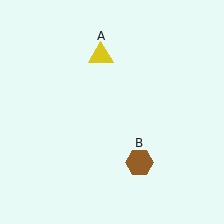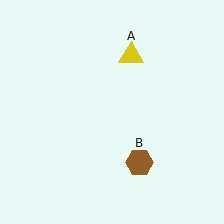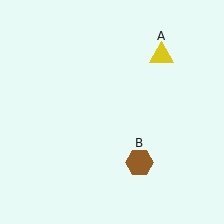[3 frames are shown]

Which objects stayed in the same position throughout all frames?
Brown hexagon (object B) remained stationary.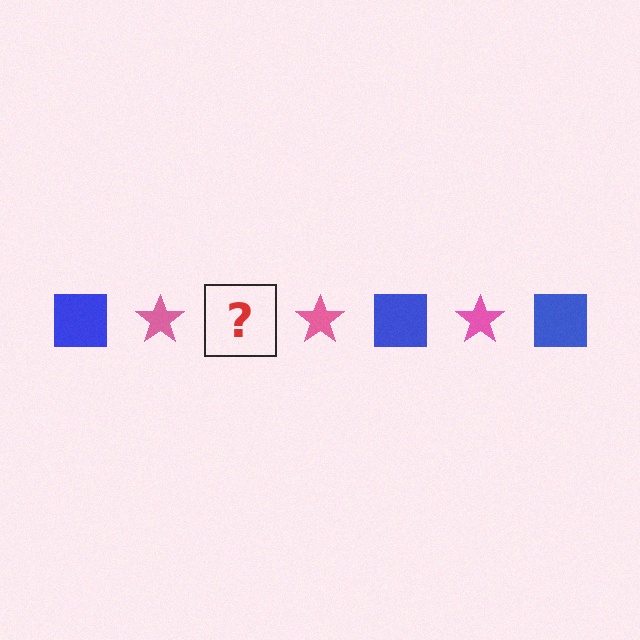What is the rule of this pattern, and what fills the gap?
The rule is that the pattern alternates between blue square and pink star. The gap should be filled with a blue square.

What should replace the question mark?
The question mark should be replaced with a blue square.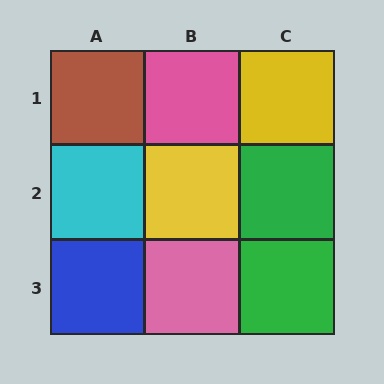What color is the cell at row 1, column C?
Yellow.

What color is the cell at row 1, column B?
Pink.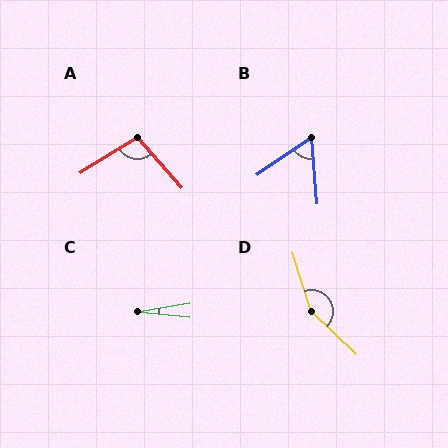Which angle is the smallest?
C, at approximately 16 degrees.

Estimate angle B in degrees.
Approximately 61 degrees.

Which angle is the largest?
D, at approximately 152 degrees.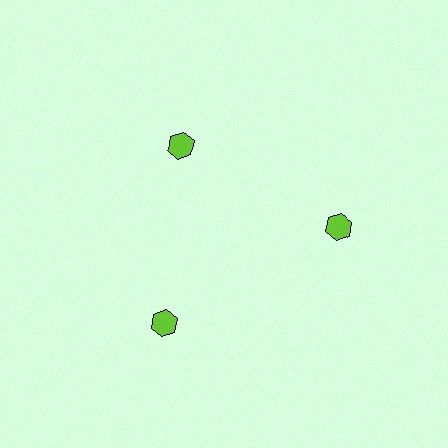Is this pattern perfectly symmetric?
No. The 3 lime hexagons are arranged in a ring, but one element near the 11 o'clock position is pulled inward toward the center, breaking the 3-fold rotational symmetry.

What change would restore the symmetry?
The symmetry would be restored by moving it outward, back onto the ring so that all 3 hexagons sit at equal angles and equal distance from the center.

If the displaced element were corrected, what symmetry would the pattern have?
It would have 3-fold rotational symmetry — the pattern would map onto itself every 120 degrees.